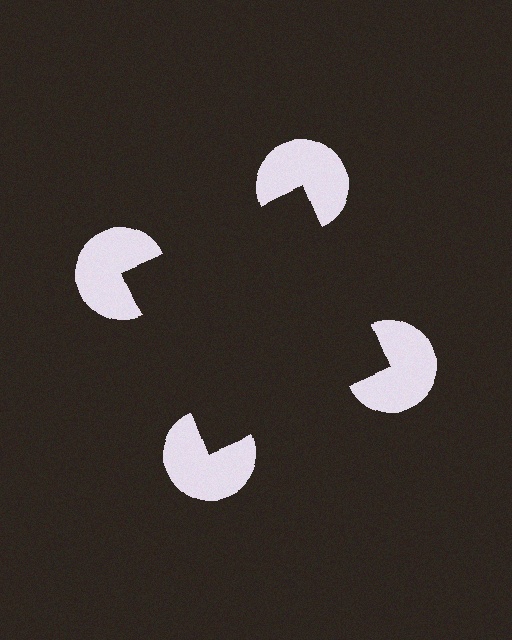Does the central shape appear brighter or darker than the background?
It typically appears slightly darker than the background, even though no actual brightness change is drawn.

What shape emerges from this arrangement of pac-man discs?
An illusory square — its edges are inferred from the aligned wedge cuts in the pac-man discs, not physically drawn.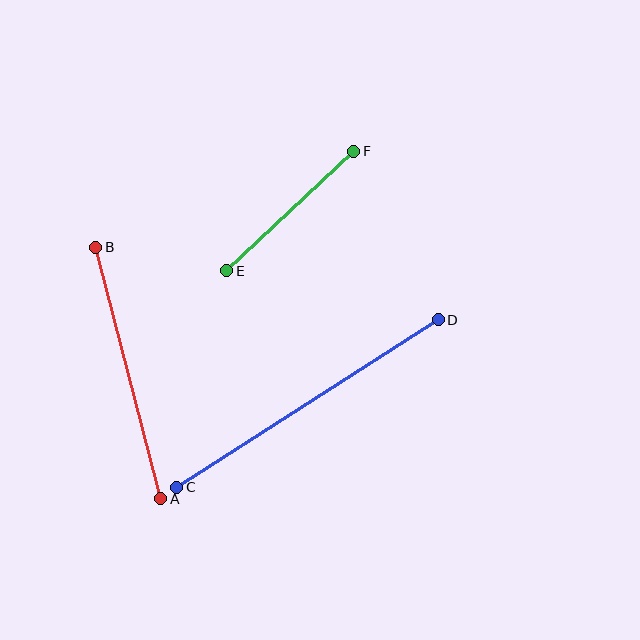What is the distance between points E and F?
The distance is approximately 174 pixels.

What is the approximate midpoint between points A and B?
The midpoint is at approximately (128, 373) pixels.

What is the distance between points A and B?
The distance is approximately 260 pixels.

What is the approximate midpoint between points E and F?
The midpoint is at approximately (290, 211) pixels.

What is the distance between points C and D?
The distance is approximately 310 pixels.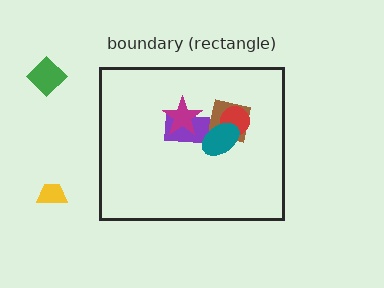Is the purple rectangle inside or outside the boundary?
Inside.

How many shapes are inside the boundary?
5 inside, 2 outside.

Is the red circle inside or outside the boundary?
Inside.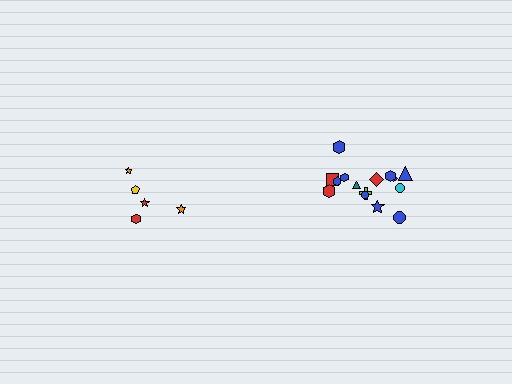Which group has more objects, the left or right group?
The right group.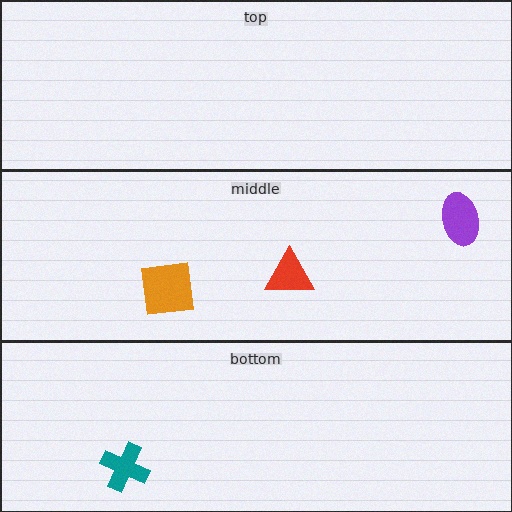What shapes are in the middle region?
The purple ellipse, the orange square, the red triangle.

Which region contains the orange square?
The middle region.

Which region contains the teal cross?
The bottom region.